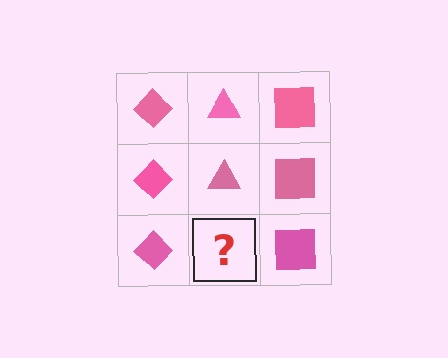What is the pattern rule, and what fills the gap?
The rule is that each column has a consistent shape. The gap should be filled with a pink triangle.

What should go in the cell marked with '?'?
The missing cell should contain a pink triangle.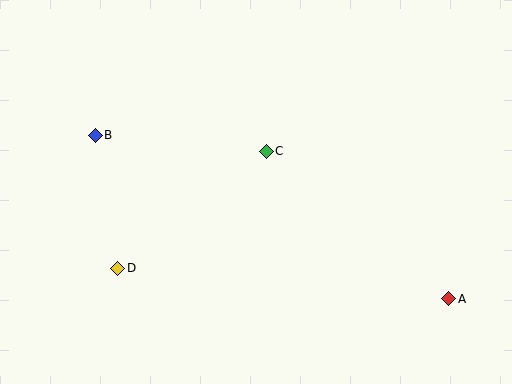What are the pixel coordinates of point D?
Point D is at (118, 269).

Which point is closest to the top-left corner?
Point B is closest to the top-left corner.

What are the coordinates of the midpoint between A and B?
The midpoint between A and B is at (272, 217).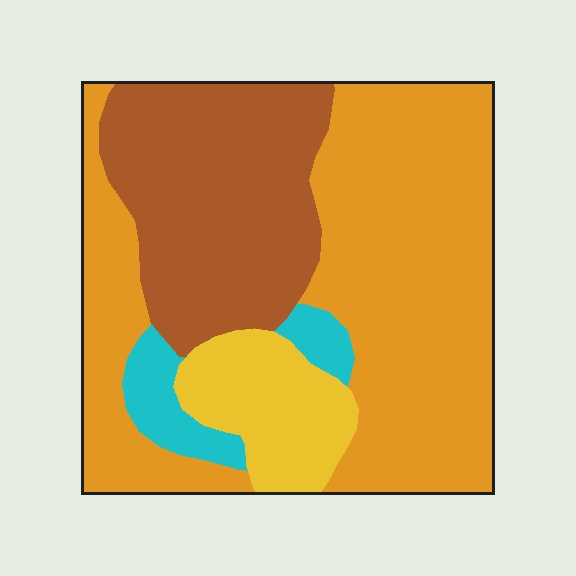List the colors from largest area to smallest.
From largest to smallest: orange, brown, yellow, cyan.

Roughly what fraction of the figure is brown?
Brown takes up between a quarter and a half of the figure.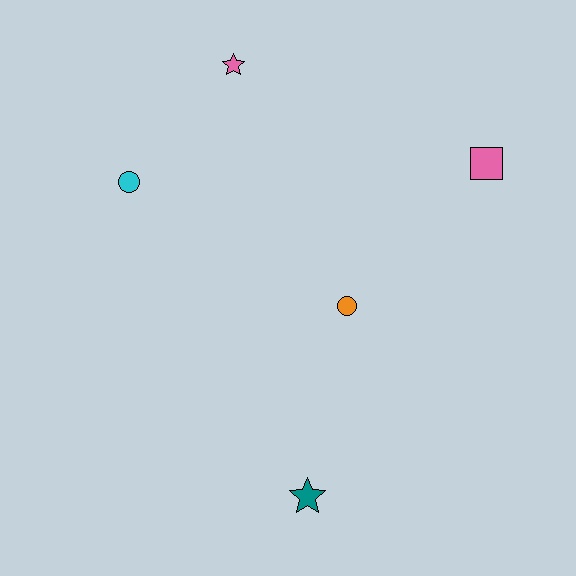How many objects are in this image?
There are 5 objects.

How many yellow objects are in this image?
There are no yellow objects.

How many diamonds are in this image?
There are no diamonds.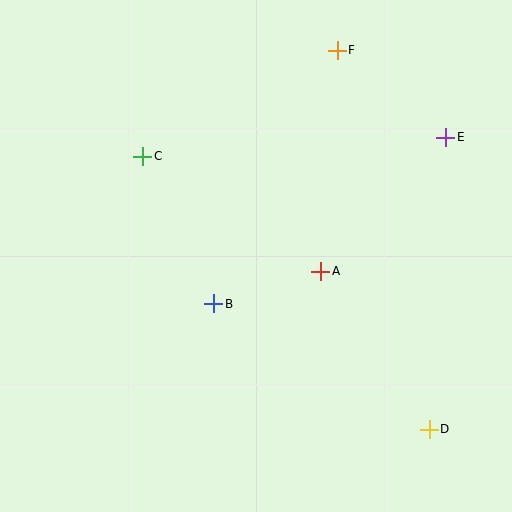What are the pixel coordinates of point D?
Point D is at (429, 429).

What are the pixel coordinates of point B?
Point B is at (214, 304).